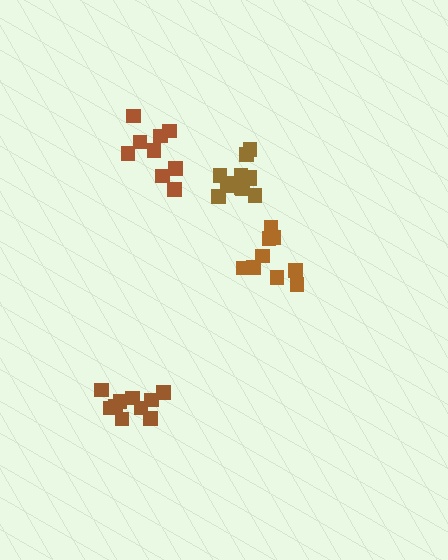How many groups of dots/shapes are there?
There are 4 groups.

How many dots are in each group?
Group 1: 9 dots, Group 2: 10 dots, Group 3: 12 dots, Group 4: 9 dots (40 total).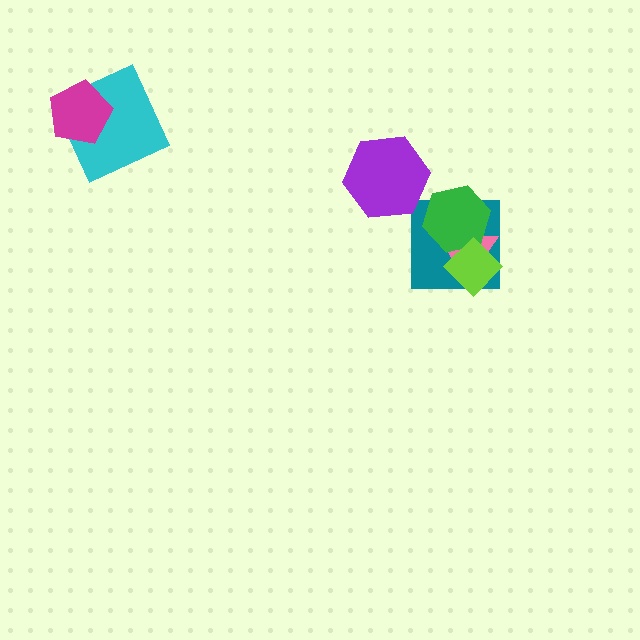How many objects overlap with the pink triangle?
3 objects overlap with the pink triangle.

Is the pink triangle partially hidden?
Yes, it is partially covered by another shape.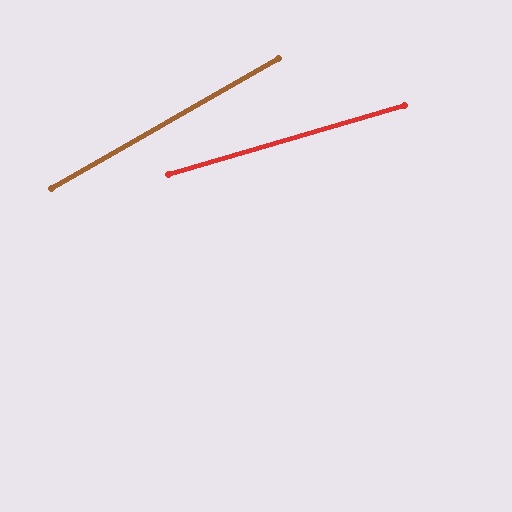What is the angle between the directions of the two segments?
Approximately 14 degrees.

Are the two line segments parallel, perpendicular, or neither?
Neither parallel nor perpendicular — they differ by about 14°.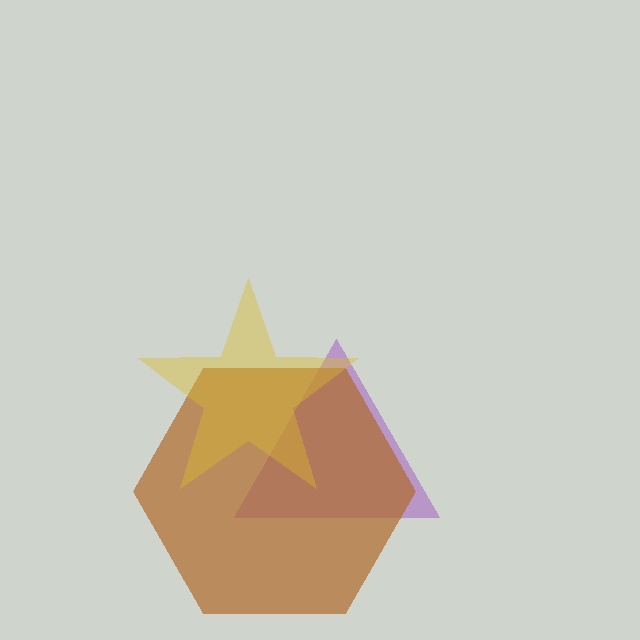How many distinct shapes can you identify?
There are 3 distinct shapes: a purple triangle, a brown hexagon, a yellow star.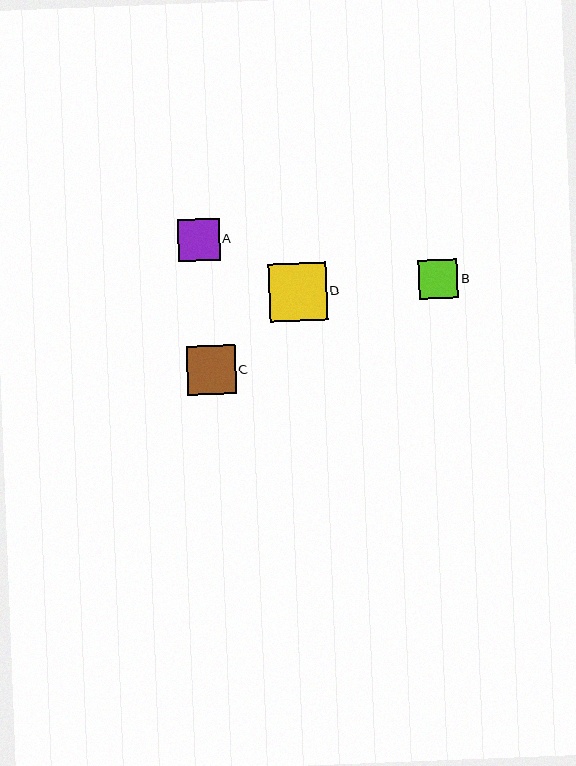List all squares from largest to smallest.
From largest to smallest: D, C, A, B.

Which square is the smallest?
Square B is the smallest with a size of approximately 40 pixels.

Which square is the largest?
Square D is the largest with a size of approximately 58 pixels.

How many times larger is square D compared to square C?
Square D is approximately 1.2 times the size of square C.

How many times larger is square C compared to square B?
Square C is approximately 1.2 times the size of square B.